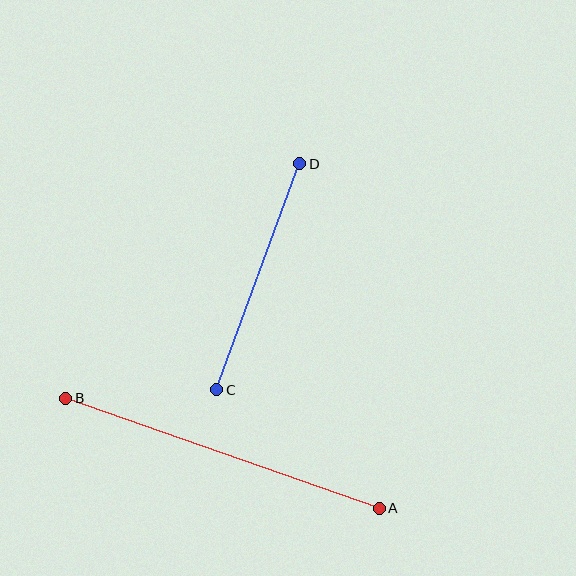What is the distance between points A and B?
The distance is approximately 332 pixels.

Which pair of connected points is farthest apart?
Points A and B are farthest apart.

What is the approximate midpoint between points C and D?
The midpoint is at approximately (258, 277) pixels.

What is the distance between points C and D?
The distance is approximately 241 pixels.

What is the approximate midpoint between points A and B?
The midpoint is at approximately (223, 453) pixels.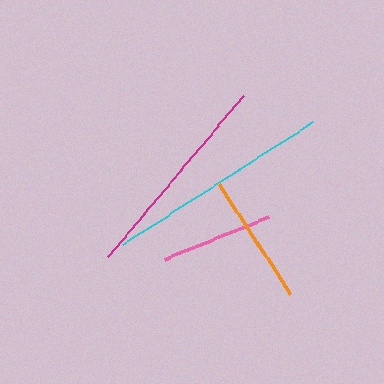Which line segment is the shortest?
The pink line is the shortest at approximately 113 pixels.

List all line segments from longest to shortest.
From longest to shortest: cyan, magenta, orange, pink.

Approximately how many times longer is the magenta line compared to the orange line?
The magenta line is approximately 1.6 times the length of the orange line.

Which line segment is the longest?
The cyan line is the longest at approximately 226 pixels.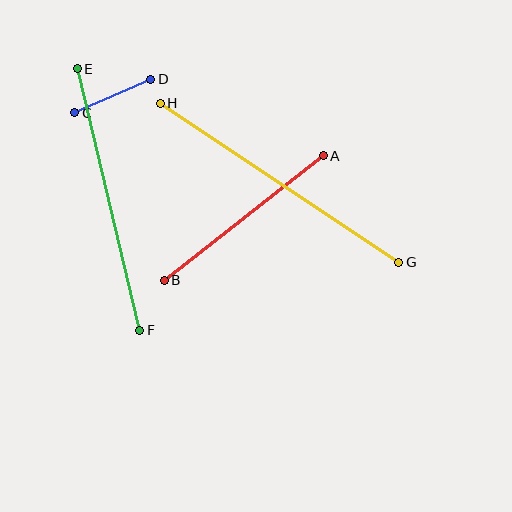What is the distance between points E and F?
The distance is approximately 269 pixels.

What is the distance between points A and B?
The distance is approximately 202 pixels.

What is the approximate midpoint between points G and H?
The midpoint is at approximately (279, 183) pixels.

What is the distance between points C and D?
The distance is approximately 83 pixels.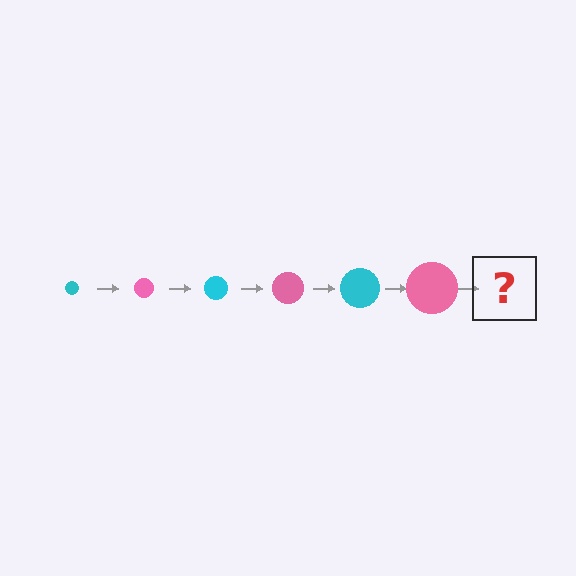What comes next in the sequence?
The next element should be a cyan circle, larger than the previous one.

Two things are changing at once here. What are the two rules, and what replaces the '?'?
The two rules are that the circle grows larger each step and the color cycles through cyan and pink. The '?' should be a cyan circle, larger than the previous one.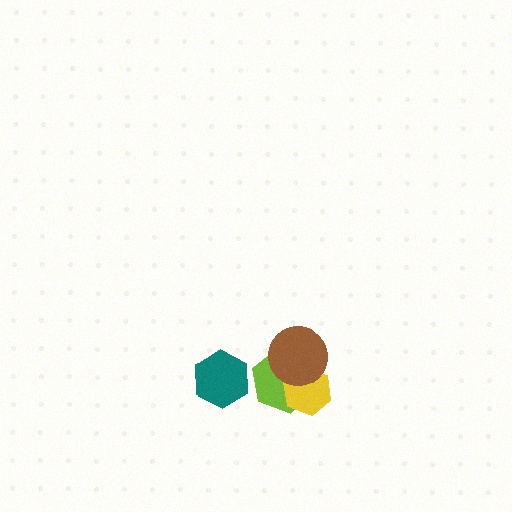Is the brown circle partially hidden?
No, no other shape covers it.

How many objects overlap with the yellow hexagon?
2 objects overlap with the yellow hexagon.